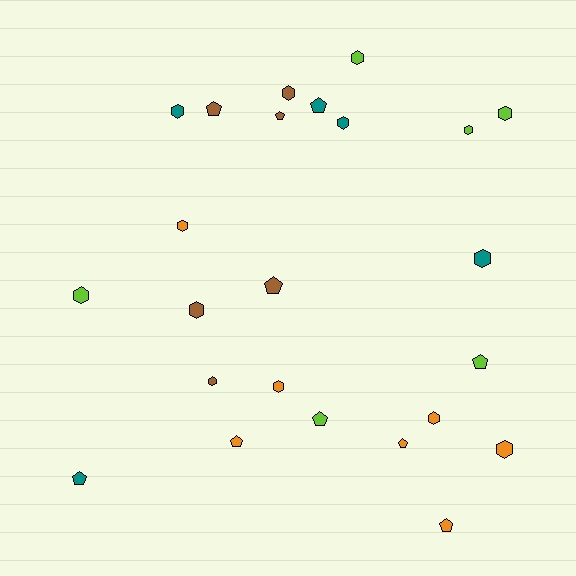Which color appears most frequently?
Orange, with 7 objects.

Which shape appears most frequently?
Hexagon, with 14 objects.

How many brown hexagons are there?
There are 3 brown hexagons.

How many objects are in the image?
There are 24 objects.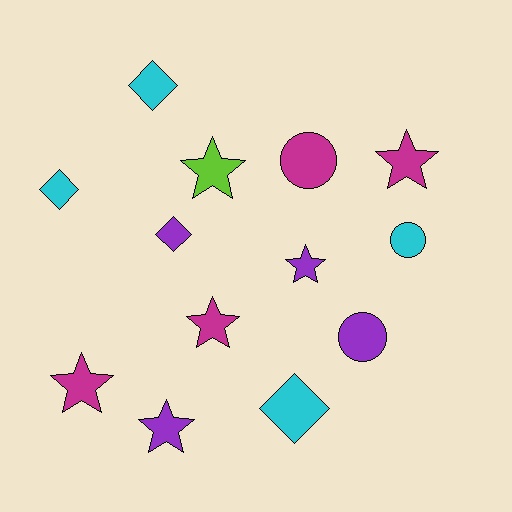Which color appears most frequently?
Cyan, with 4 objects.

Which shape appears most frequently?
Star, with 6 objects.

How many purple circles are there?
There is 1 purple circle.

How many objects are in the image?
There are 13 objects.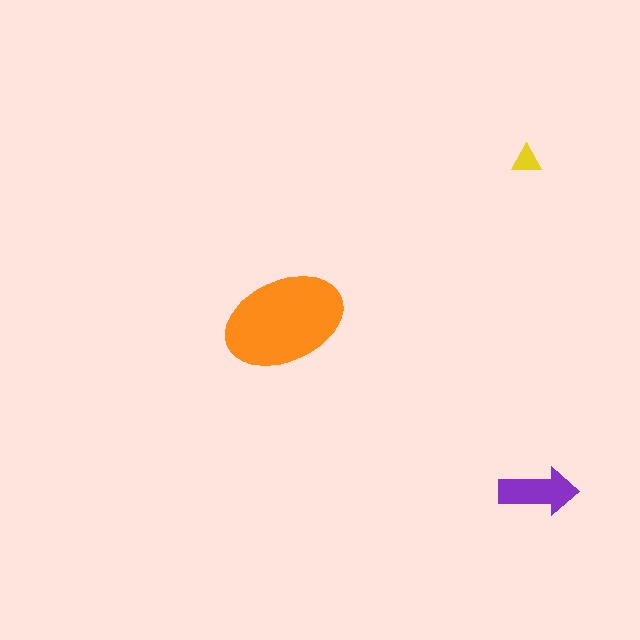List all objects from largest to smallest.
The orange ellipse, the purple arrow, the yellow triangle.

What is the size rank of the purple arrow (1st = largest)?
2nd.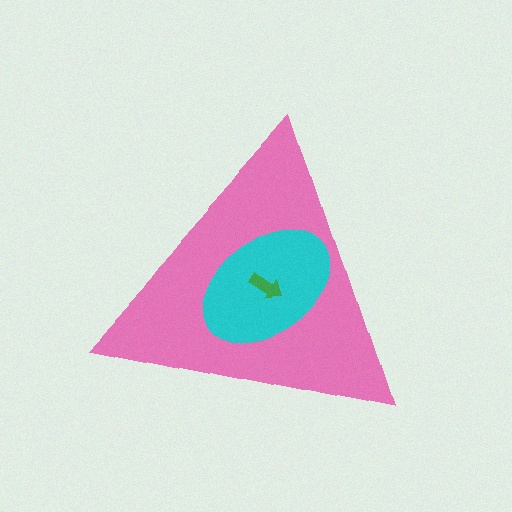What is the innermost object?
The green arrow.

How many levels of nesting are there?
3.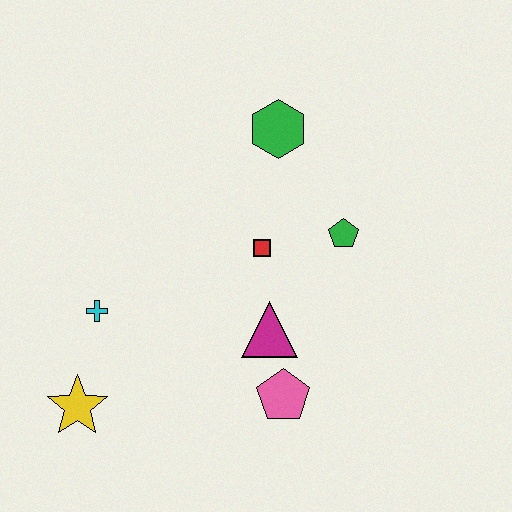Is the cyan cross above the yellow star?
Yes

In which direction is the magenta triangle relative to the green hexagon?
The magenta triangle is below the green hexagon.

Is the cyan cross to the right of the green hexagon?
No